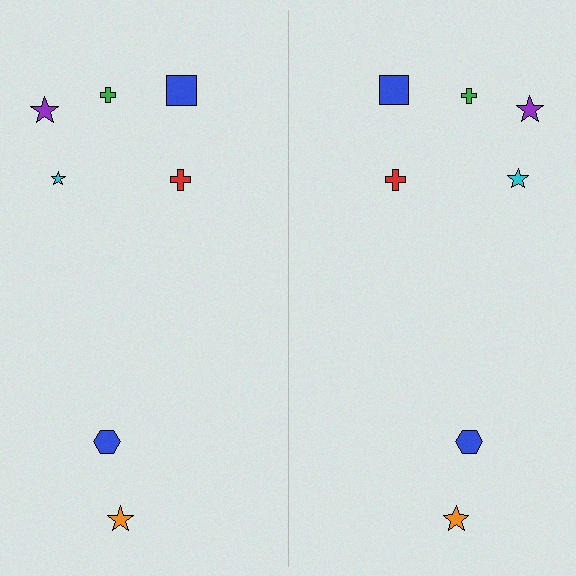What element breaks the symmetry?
The cyan star on the right side has a different size than its mirror counterpart.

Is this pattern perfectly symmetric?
No, the pattern is not perfectly symmetric. The cyan star on the right side has a different size than its mirror counterpart.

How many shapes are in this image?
There are 14 shapes in this image.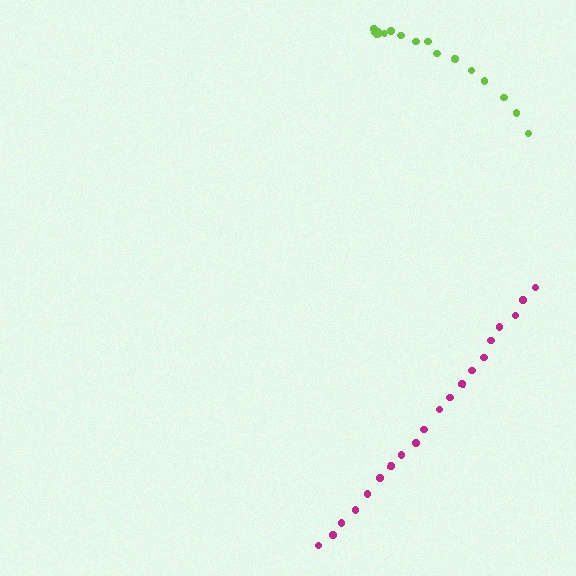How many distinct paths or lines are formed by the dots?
There are 2 distinct paths.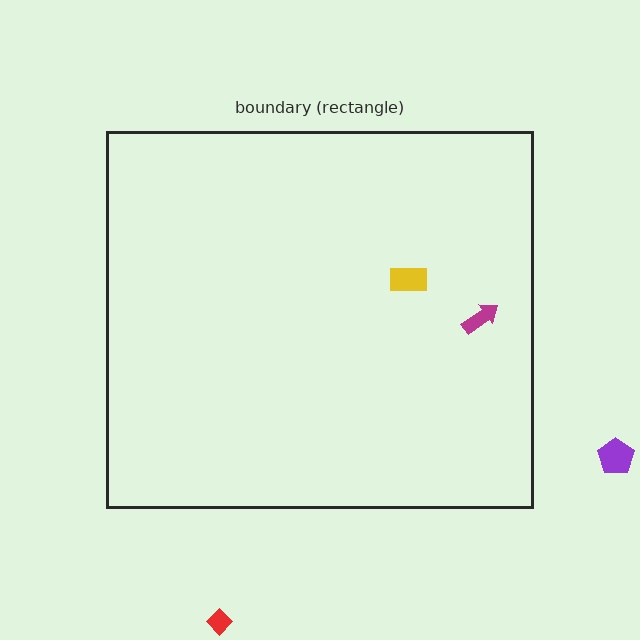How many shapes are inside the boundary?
2 inside, 2 outside.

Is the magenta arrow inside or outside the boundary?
Inside.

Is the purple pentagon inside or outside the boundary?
Outside.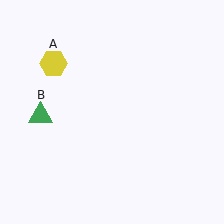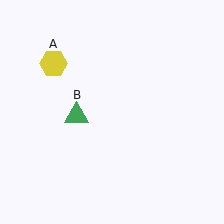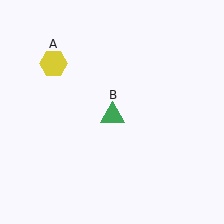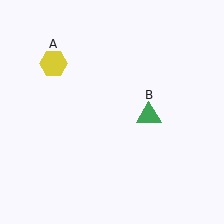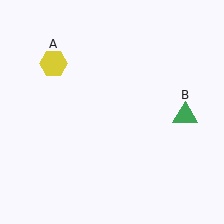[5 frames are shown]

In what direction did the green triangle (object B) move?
The green triangle (object B) moved right.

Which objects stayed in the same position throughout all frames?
Yellow hexagon (object A) remained stationary.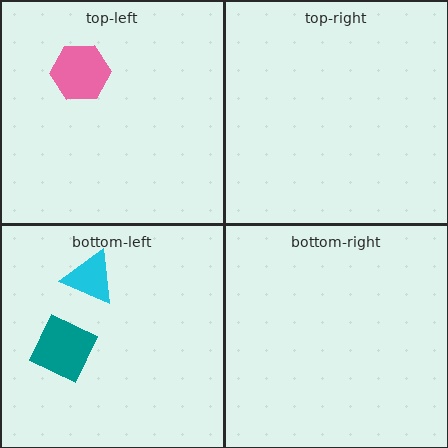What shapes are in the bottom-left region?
The cyan triangle, the teal square.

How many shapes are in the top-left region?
1.